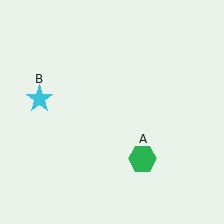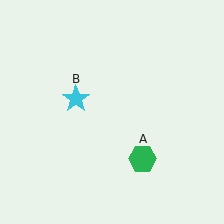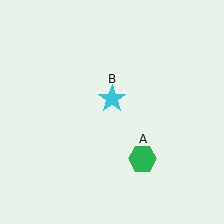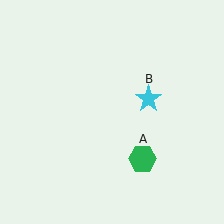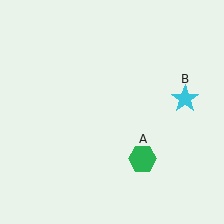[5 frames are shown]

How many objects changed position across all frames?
1 object changed position: cyan star (object B).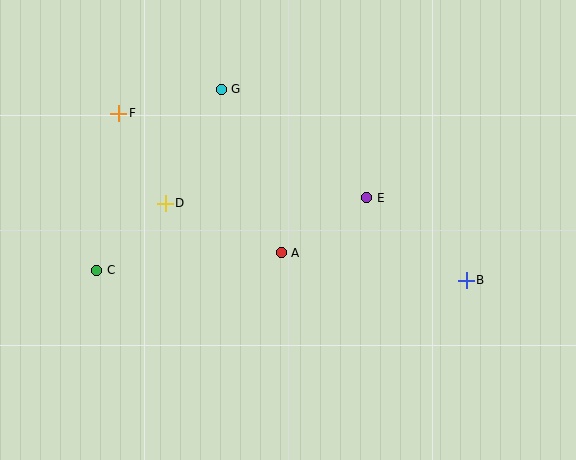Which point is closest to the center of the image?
Point A at (281, 253) is closest to the center.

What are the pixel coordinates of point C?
Point C is at (97, 270).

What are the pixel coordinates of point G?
Point G is at (221, 89).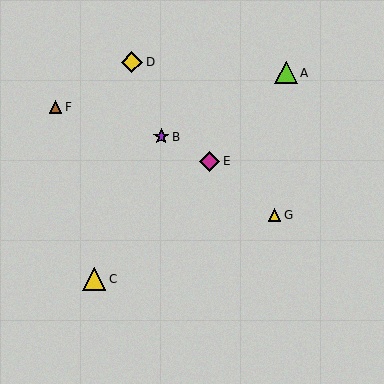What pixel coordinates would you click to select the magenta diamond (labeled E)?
Click at (210, 161) to select the magenta diamond E.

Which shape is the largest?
The yellow triangle (labeled C) is the largest.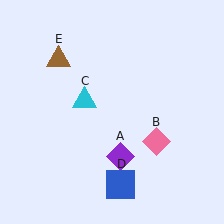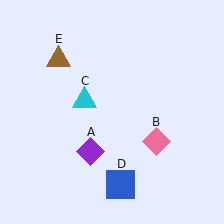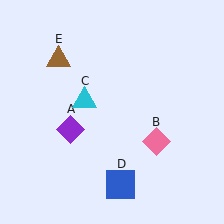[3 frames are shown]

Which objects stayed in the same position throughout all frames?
Pink diamond (object B) and cyan triangle (object C) and blue square (object D) and brown triangle (object E) remained stationary.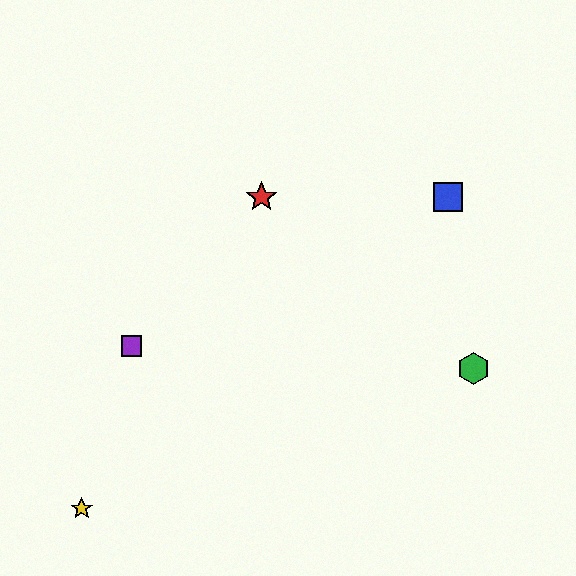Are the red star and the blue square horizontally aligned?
Yes, both are at y≈197.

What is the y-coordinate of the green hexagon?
The green hexagon is at y≈369.